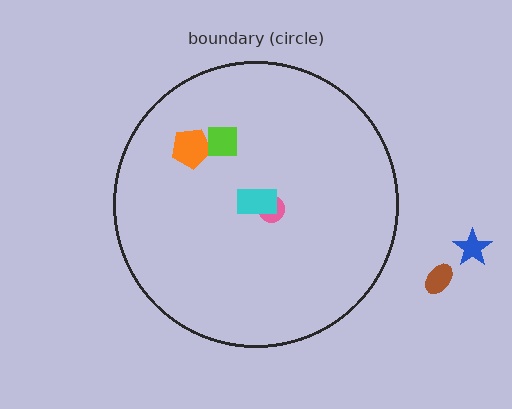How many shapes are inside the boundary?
4 inside, 2 outside.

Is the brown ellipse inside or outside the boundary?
Outside.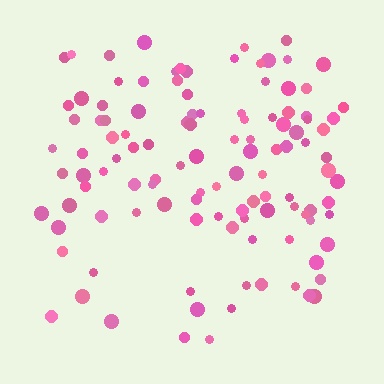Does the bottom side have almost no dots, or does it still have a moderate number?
Still a moderate number, just noticeably fewer than the top.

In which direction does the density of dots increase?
From bottom to top, with the top side densest.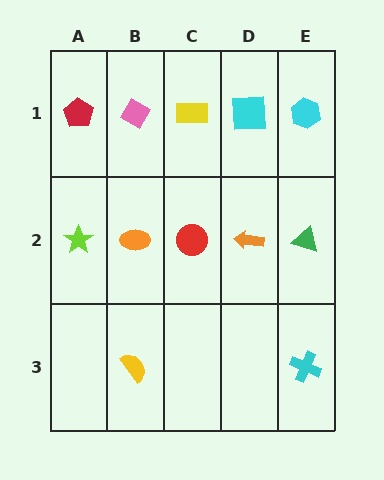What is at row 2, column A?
A lime star.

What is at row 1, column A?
A red pentagon.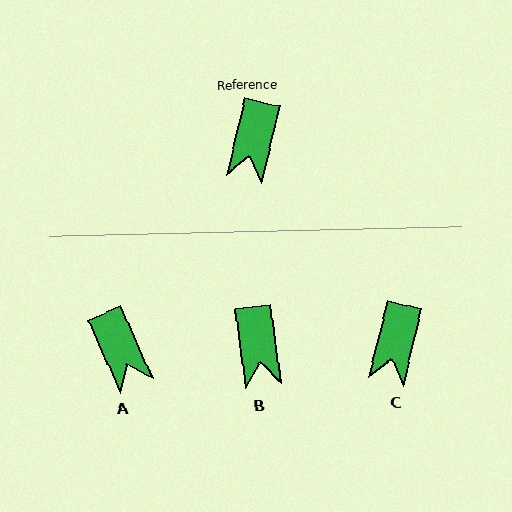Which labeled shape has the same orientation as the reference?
C.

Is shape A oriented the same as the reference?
No, it is off by about 37 degrees.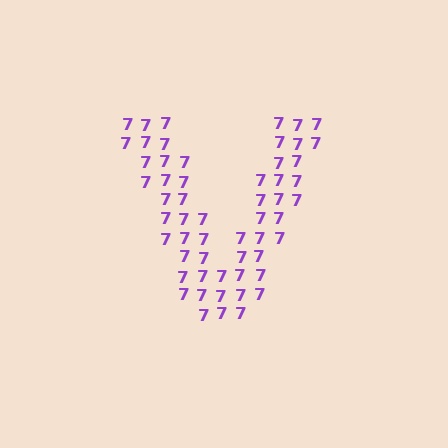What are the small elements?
The small elements are digit 7's.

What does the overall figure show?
The overall figure shows the letter V.